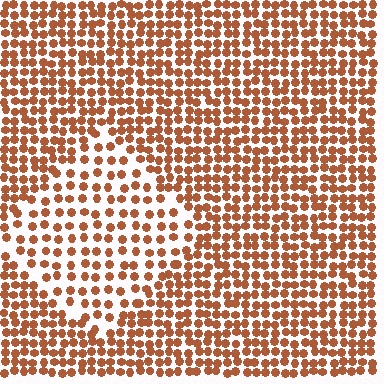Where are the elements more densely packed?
The elements are more densely packed outside the diamond boundary.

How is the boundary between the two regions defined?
The boundary is defined by a change in element density (approximately 1.8x ratio). All elements are the same color, size, and shape.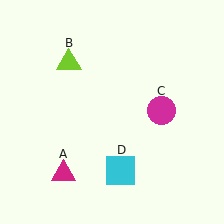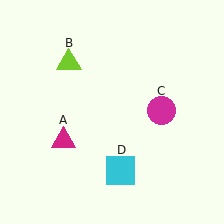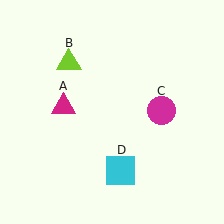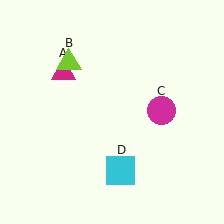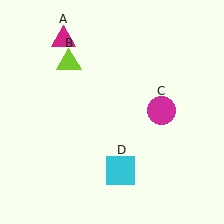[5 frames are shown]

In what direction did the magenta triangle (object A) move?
The magenta triangle (object A) moved up.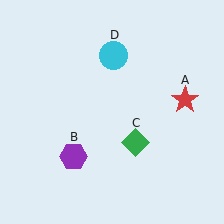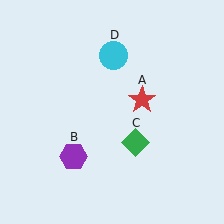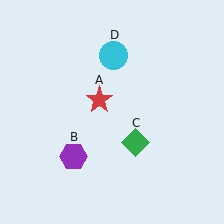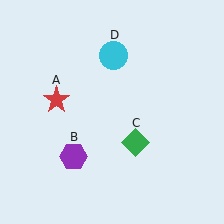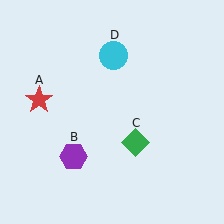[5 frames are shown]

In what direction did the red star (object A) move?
The red star (object A) moved left.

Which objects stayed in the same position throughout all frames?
Purple hexagon (object B) and green diamond (object C) and cyan circle (object D) remained stationary.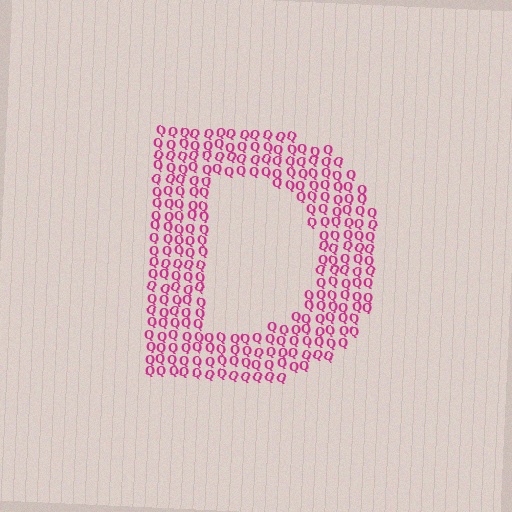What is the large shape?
The large shape is the letter D.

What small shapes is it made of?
It is made of small letter Q's.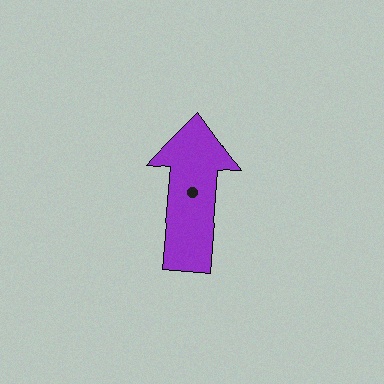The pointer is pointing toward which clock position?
Roughly 12 o'clock.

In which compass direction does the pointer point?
North.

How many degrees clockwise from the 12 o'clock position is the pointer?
Approximately 5 degrees.